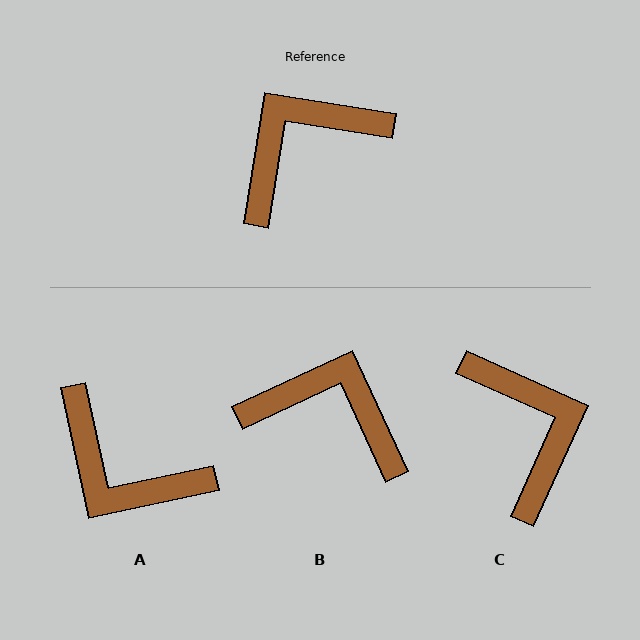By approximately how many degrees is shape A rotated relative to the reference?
Approximately 111 degrees counter-clockwise.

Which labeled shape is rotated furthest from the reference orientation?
A, about 111 degrees away.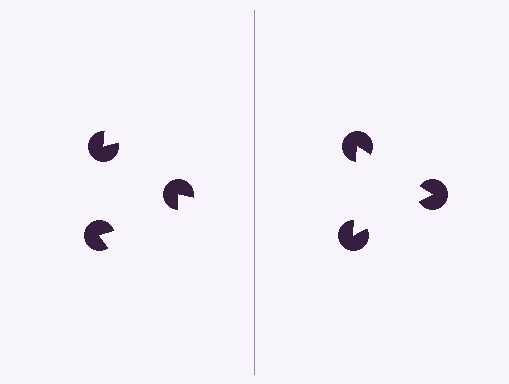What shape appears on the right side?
An illusory triangle.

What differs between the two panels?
The pac-man discs are positioned identically on both sides; only the wedge orientations differ. On the right they align to a triangle; on the left they are misaligned.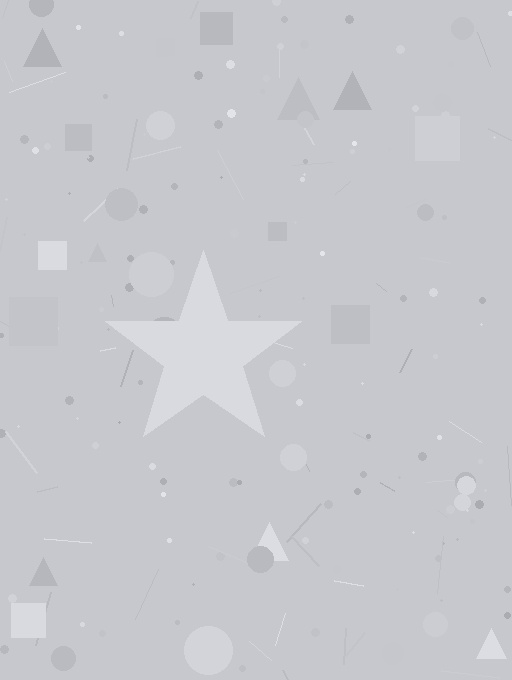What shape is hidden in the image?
A star is hidden in the image.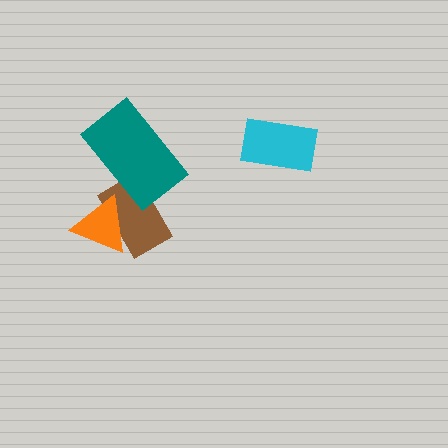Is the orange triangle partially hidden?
No, no other shape covers it.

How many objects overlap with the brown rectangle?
2 objects overlap with the brown rectangle.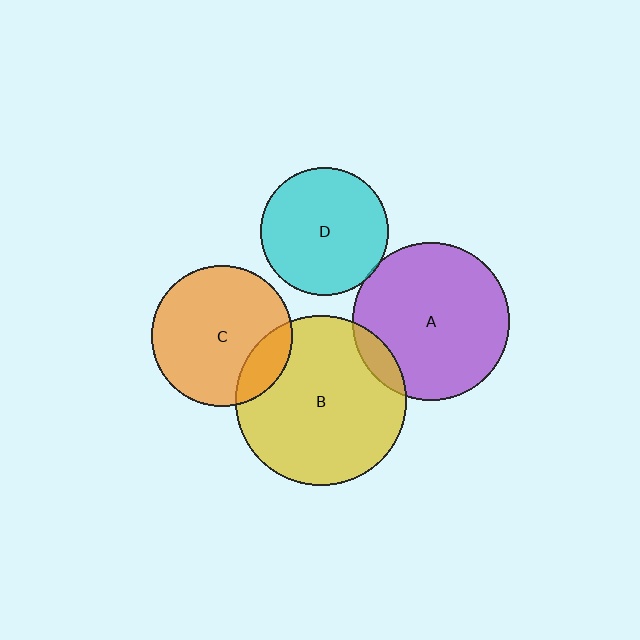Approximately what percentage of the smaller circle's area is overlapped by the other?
Approximately 15%.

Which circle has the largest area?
Circle B (yellow).